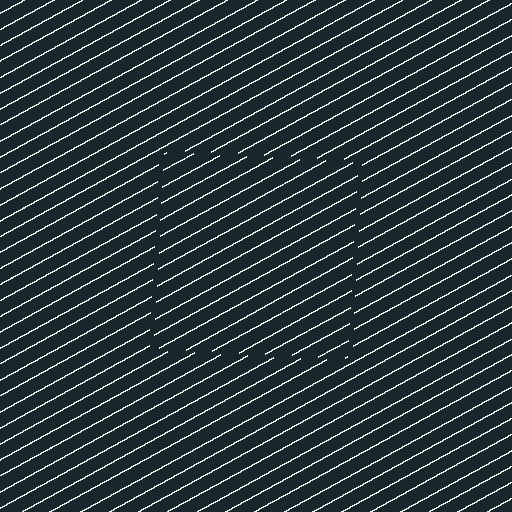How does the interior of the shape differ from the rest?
The interior of the shape contains the same grating, shifted by half a period — the contour is defined by the phase discontinuity where line-ends from the inner and outer gratings abut.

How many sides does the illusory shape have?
4 sides — the line-ends trace a square.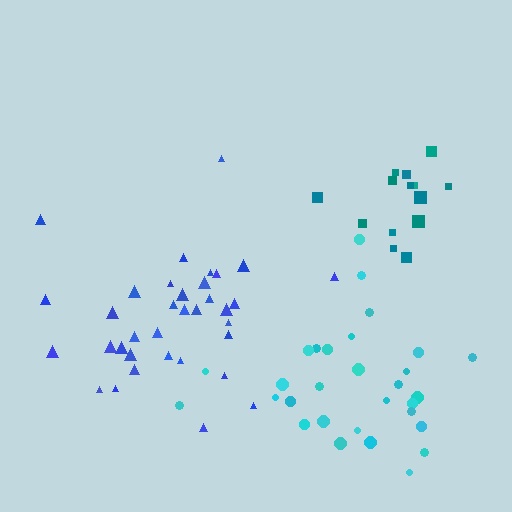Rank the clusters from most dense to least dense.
teal, blue, cyan.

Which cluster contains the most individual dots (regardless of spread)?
Blue (35).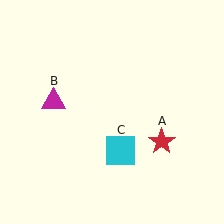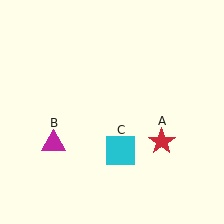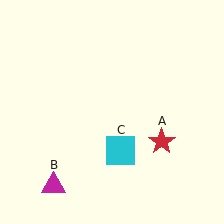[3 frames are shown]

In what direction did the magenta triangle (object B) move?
The magenta triangle (object B) moved down.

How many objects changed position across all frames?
1 object changed position: magenta triangle (object B).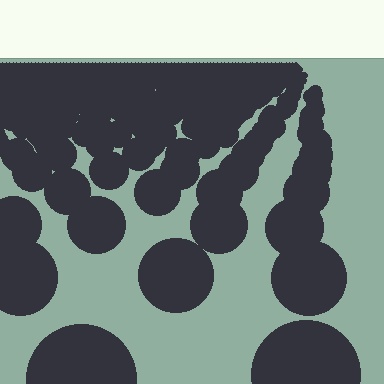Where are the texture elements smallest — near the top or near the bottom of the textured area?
Near the top.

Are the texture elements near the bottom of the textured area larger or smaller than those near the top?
Larger. Near the bottom, elements are closer to the viewer and appear at a bigger on-screen size.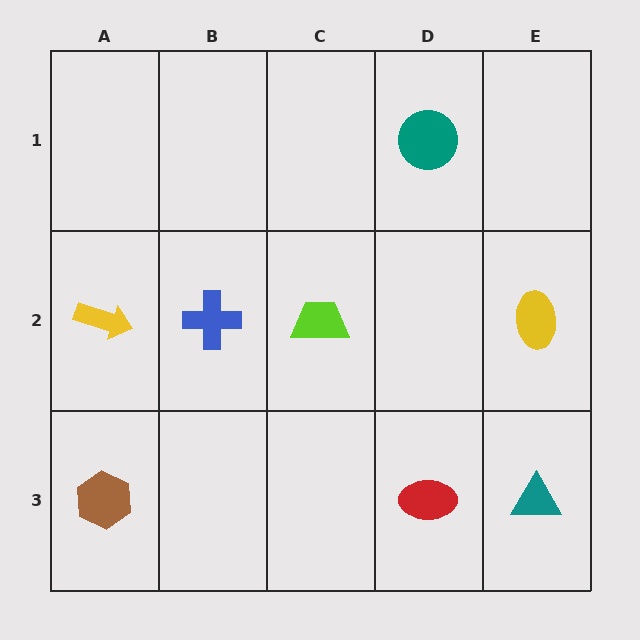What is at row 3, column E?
A teal triangle.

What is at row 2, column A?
A yellow arrow.